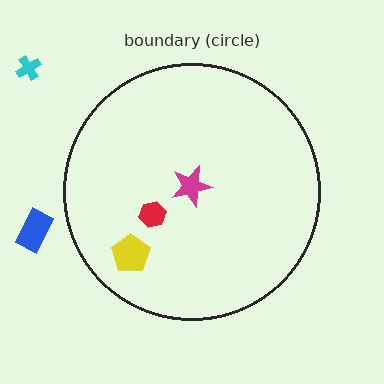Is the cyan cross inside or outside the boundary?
Outside.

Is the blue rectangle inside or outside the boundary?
Outside.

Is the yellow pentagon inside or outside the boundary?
Inside.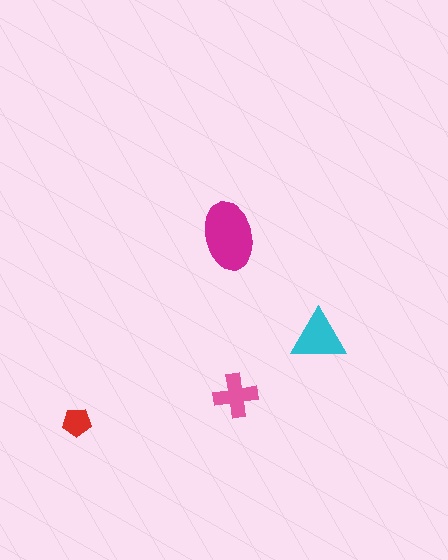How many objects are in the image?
There are 4 objects in the image.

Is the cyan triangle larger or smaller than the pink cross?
Larger.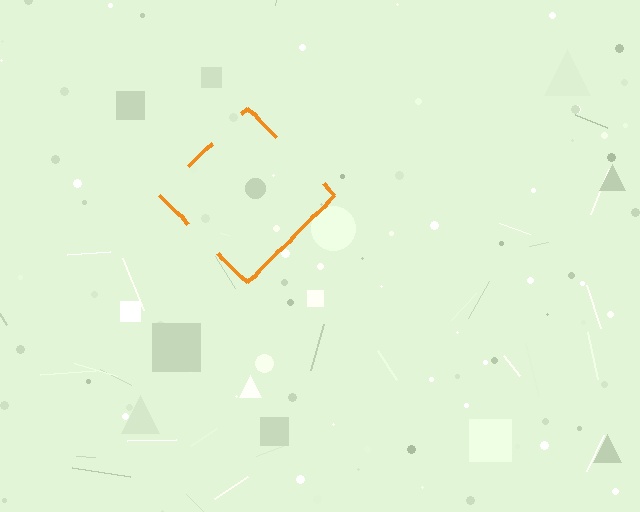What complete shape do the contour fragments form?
The contour fragments form a diamond.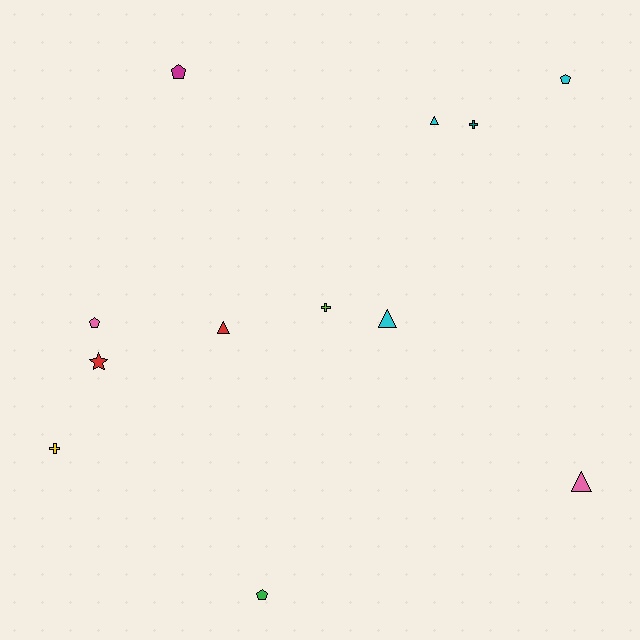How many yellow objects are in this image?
There is 1 yellow object.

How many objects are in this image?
There are 12 objects.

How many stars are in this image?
There is 1 star.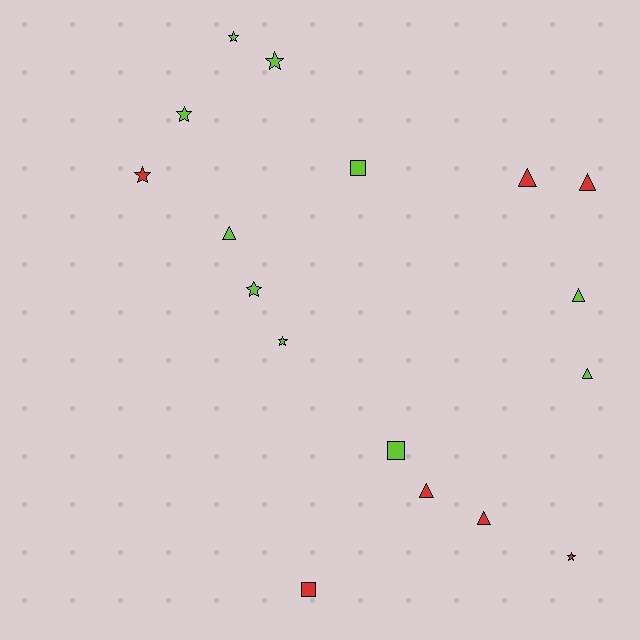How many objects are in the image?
There are 17 objects.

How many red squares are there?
There is 1 red square.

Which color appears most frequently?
Lime, with 10 objects.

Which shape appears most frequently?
Triangle, with 7 objects.